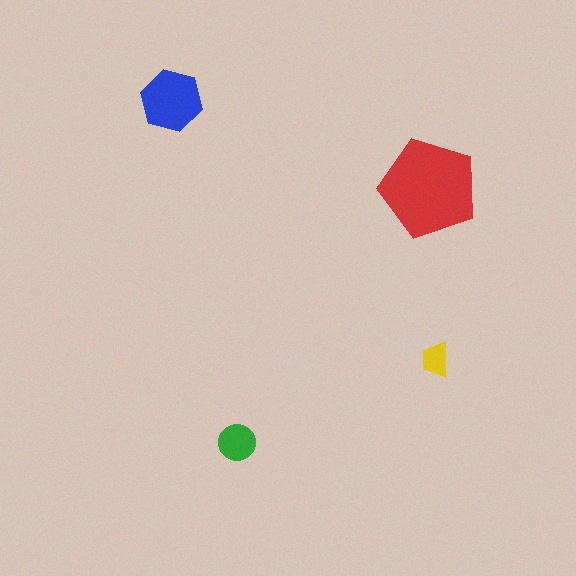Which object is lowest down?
The green circle is bottommost.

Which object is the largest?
The red pentagon.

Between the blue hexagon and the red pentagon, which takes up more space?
The red pentagon.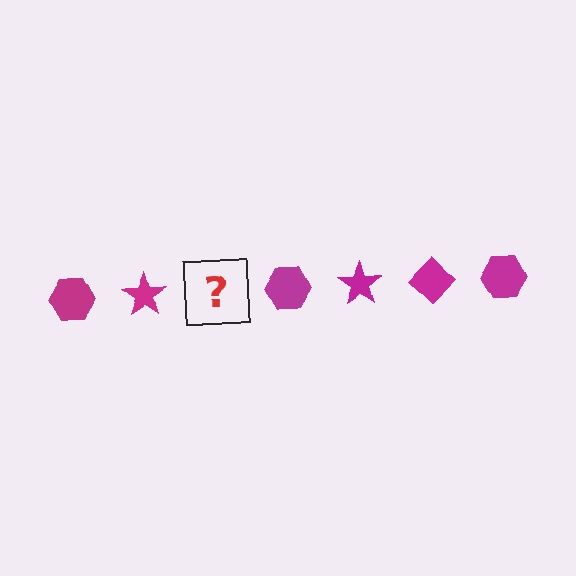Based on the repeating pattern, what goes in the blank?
The blank should be a magenta diamond.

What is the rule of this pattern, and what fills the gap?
The rule is that the pattern cycles through hexagon, star, diamond shapes in magenta. The gap should be filled with a magenta diamond.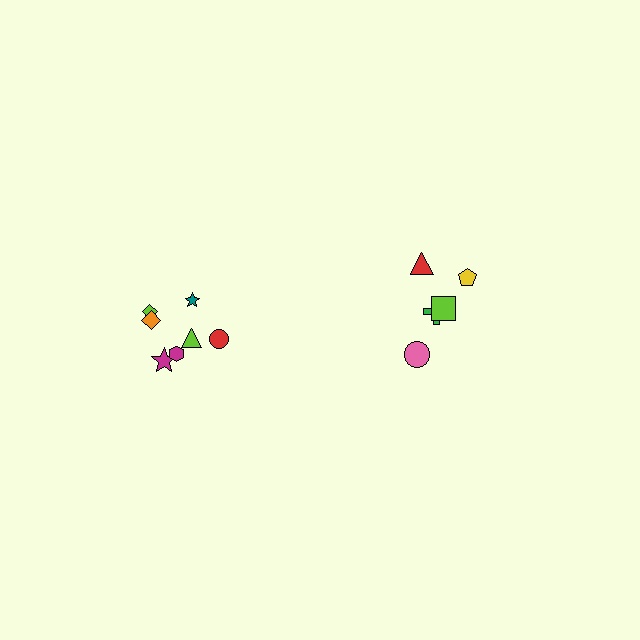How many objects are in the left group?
There are 7 objects.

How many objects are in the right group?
There are 5 objects.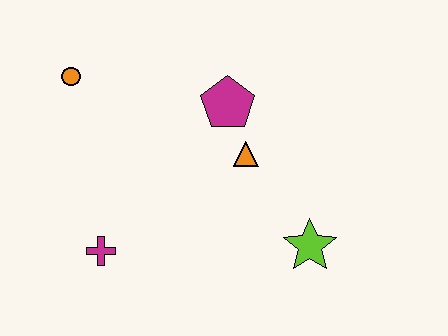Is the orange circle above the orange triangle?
Yes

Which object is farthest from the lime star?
The orange circle is farthest from the lime star.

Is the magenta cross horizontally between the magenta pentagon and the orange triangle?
No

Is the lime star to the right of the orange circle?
Yes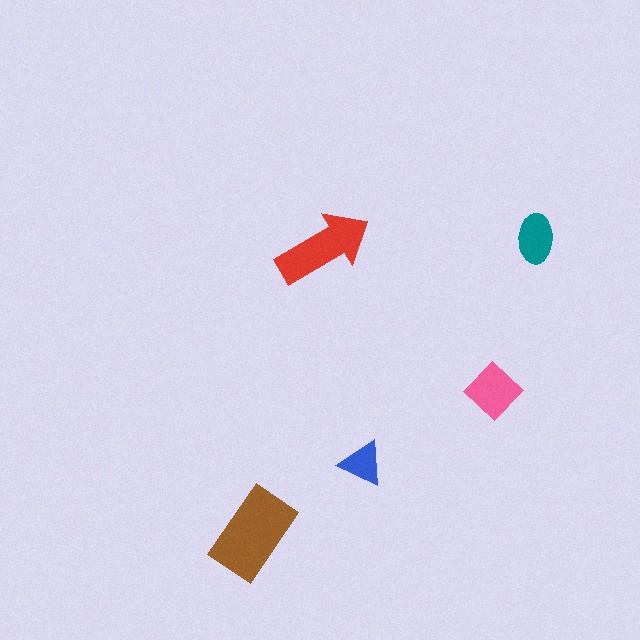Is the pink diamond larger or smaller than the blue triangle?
Larger.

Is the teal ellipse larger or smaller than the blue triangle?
Larger.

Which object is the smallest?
The blue triangle.